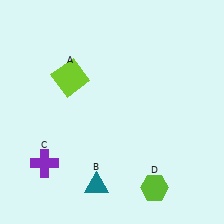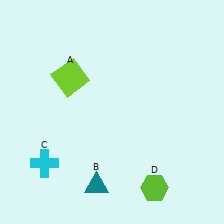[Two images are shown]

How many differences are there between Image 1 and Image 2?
There is 1 difference between the two images.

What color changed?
The cross (C) changed from purple in Image 1 to cyan in Image 2.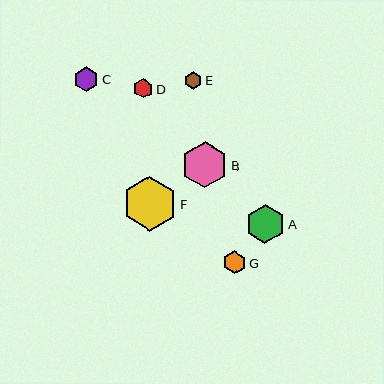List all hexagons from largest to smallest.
From largest to smallest: F, B, A, C, G, D, E.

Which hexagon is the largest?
Hexagon F is the largest with a size of approximately 54 pixels.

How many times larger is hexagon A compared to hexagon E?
Hexagon A is approximately 2.2 times the size of hexagon E.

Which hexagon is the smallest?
Hexagon E is the smallest with a size of approximately 18 pixels.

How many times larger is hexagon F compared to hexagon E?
Hexagon F is approximately 3.0 times the size of hexagon E.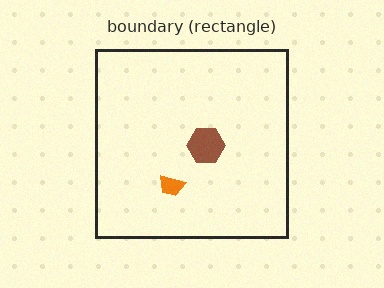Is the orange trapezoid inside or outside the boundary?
Inside.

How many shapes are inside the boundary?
2 inside, 0 outside.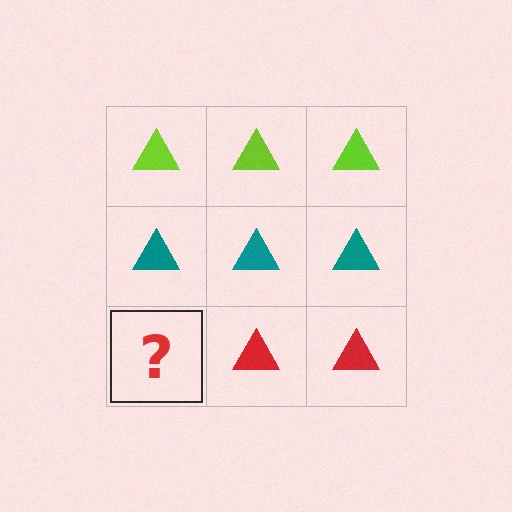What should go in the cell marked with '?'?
The missing cell should contain a red triangle.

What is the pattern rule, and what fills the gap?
The rule is that each row has a consistent color. The gap should be filled with a red triangle.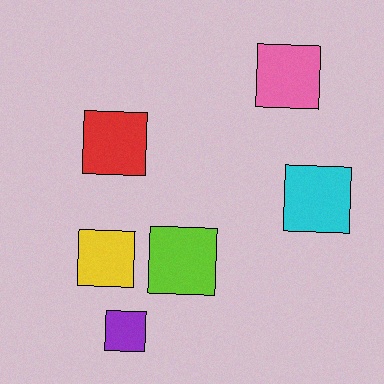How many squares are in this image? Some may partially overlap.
There are 6 squares.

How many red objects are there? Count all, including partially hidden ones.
There is 1 red object.